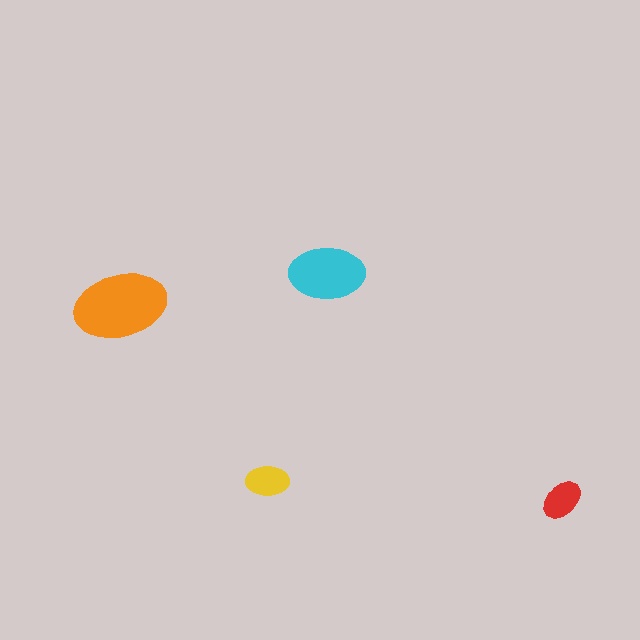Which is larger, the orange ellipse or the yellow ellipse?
The orange one.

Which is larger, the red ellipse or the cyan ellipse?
The cyan one.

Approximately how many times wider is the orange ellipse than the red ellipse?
About 2 times wider.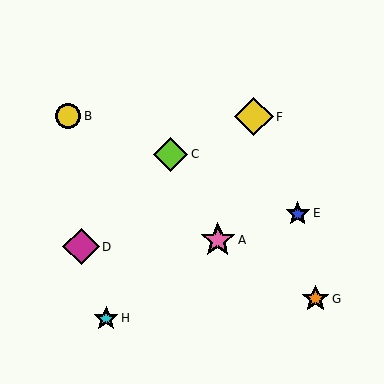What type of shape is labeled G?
Shape G is an orange star.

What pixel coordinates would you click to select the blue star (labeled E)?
Click at (298, 213) to select the blue star E.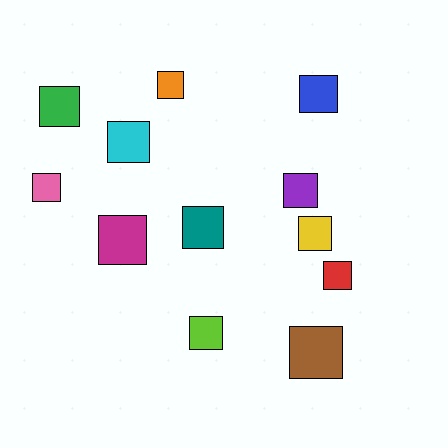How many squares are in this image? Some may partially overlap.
There are 12 squares.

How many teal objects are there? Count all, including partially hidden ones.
There is 1 teal object.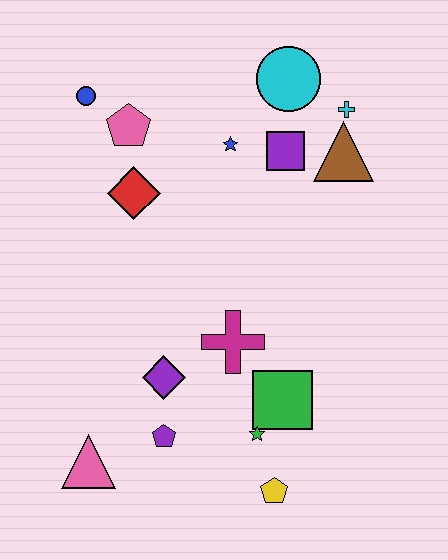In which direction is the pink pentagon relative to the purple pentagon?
The pink pentagon is above the purple pentagon.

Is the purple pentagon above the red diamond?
No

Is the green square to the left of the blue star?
No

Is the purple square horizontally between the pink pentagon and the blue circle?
No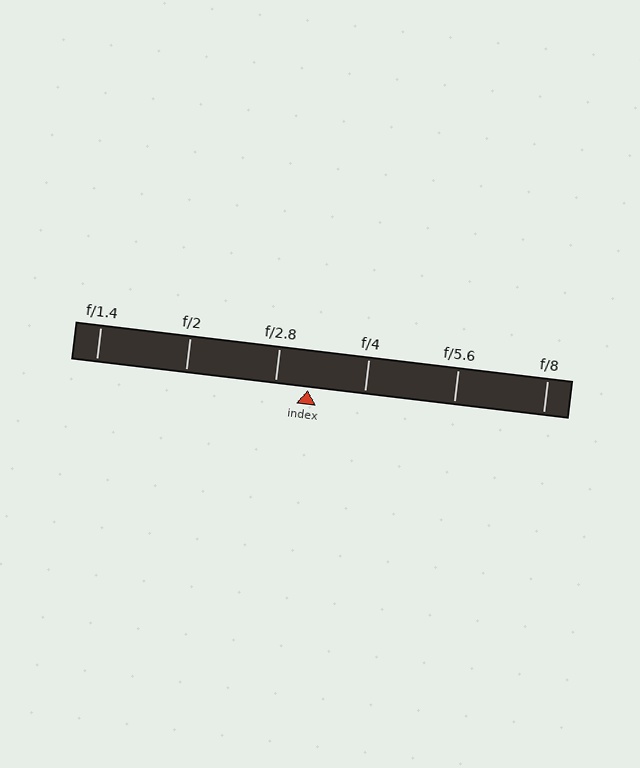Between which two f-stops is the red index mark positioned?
The index mark is between f/2.8 and f/4.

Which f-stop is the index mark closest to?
The index mark is closest to f/2.8.